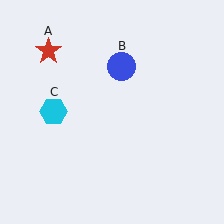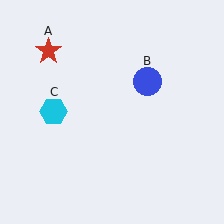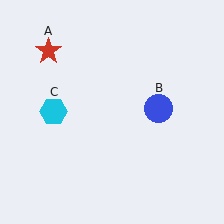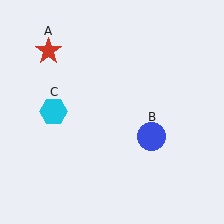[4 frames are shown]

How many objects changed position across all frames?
1 object changed position: blue circle (object B).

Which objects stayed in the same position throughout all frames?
Red star (object A) and cyan hexagon (object C) remained stationary.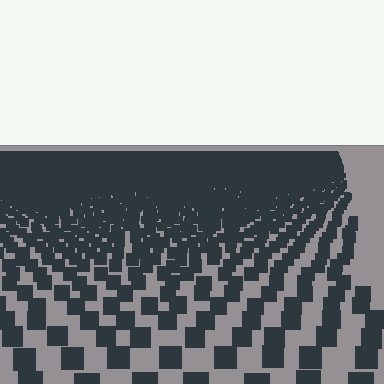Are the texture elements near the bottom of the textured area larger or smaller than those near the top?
Larger. Near the bottom, elements are closer to the viewer and appear at a bigger on-screen size.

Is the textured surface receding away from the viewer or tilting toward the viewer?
The surface is receding away from the viewer. Texture elements get smaller and denser toward the top.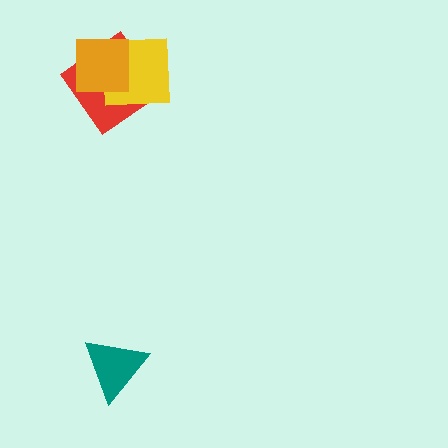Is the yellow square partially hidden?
Yes, it is partially covered by another shape.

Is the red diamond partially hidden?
Yes, it is partially covered by another shape.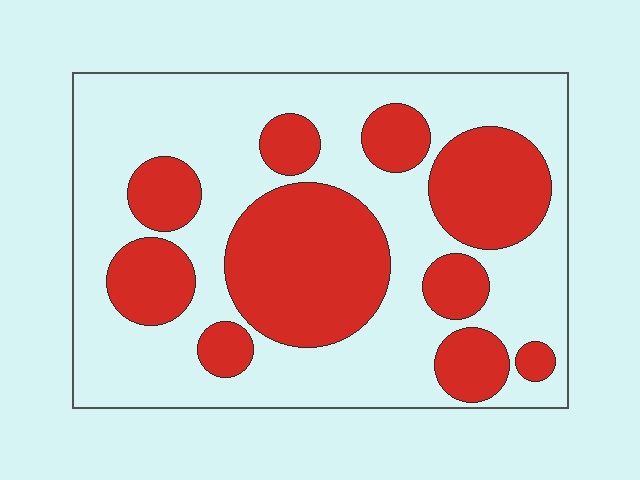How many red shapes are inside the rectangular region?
10.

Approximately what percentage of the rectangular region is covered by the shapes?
Approximately 40%.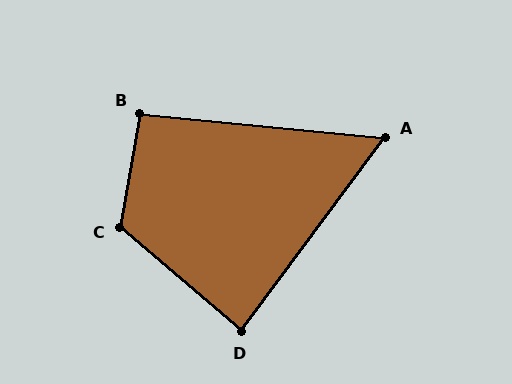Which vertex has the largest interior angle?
C, at approximately 121 degrees.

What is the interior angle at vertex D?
Approximately 86 degrees (approximately right).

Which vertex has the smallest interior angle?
A, at approximately 59 degrees.